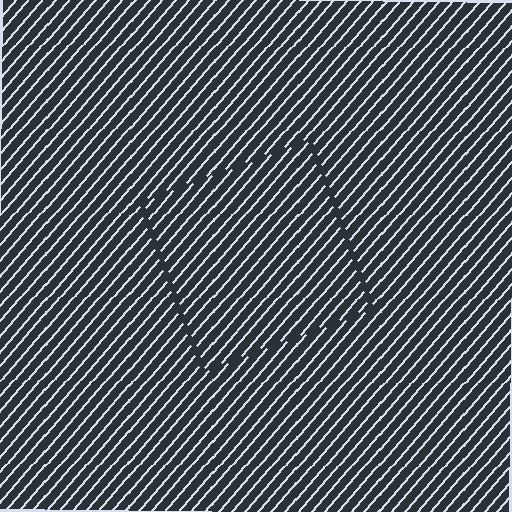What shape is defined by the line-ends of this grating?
An illusory square. The interior of the shape contains the same grating, shifted by half a period — the contour is defined by the phase discontinuity where line-ends from the inner and outer gratings abut.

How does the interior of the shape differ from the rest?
The interior of the shape contains the same grating, shifted by half a period — the contour is defined by the phase discontinuity where line-ends from the inner and outer gratings abut.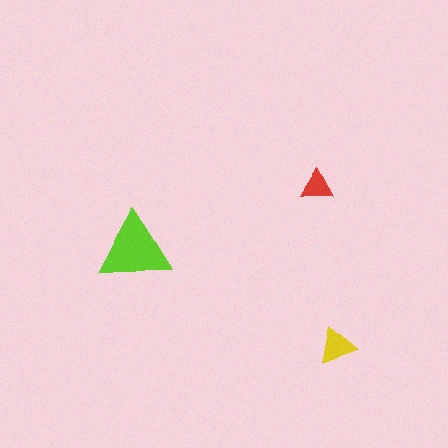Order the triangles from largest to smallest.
the lime one, the yellow one, the red one.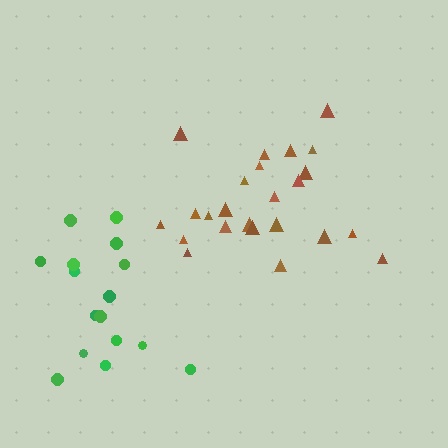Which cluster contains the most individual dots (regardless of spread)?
Brown (24).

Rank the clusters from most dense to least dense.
brown, green.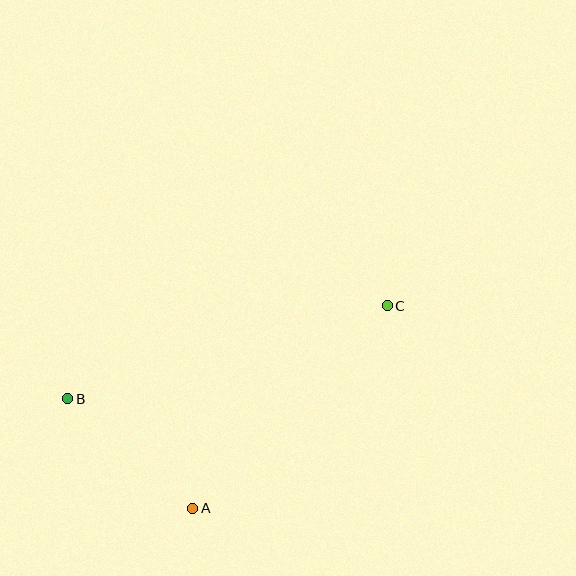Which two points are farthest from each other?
Points B and C are farthest from each other.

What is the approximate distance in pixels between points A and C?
The distance between A and C is approximately 281 pixels.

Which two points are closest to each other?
Points A and B are closest to each other.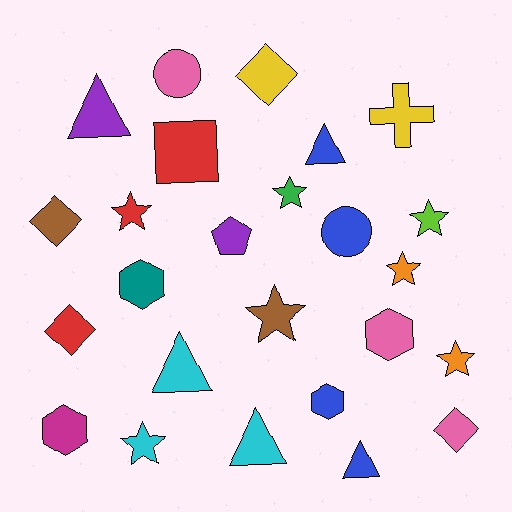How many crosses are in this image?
There is 1 cross.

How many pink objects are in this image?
There are 3 pink objects.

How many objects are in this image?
There are 25 objects.